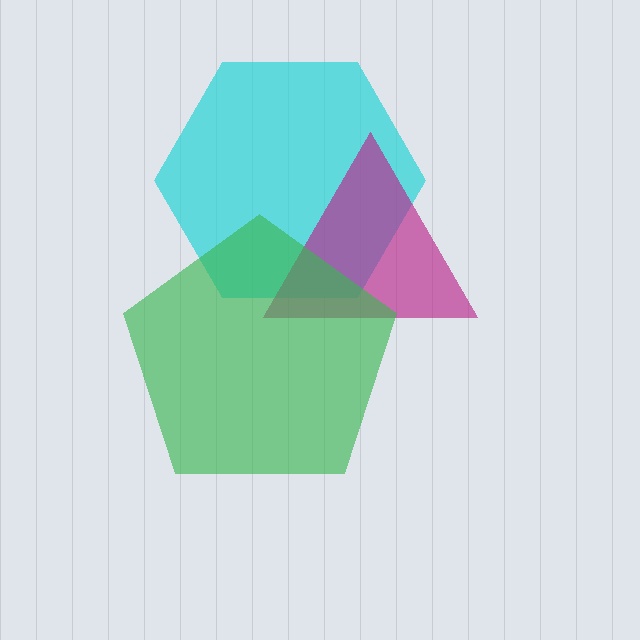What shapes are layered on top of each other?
The layered shapes are: a cyan hexagon, a magenta triangle, a green pentagon.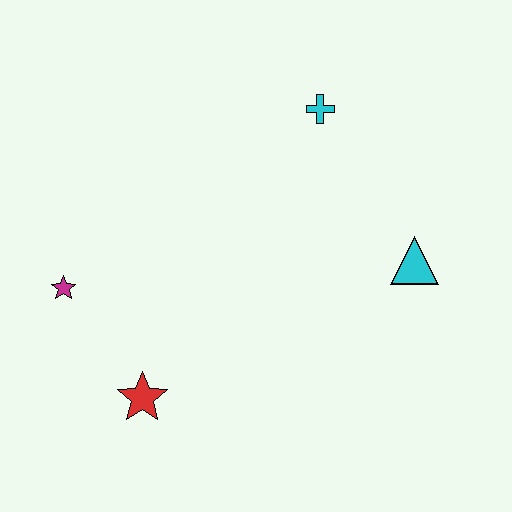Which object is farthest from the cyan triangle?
The magenta star is farthest from the cyan triangle.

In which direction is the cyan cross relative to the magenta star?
The cyan cross is to the right of the magenta star.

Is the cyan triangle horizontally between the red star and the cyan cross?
No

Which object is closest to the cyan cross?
The cyan triangle is closest to the cyan cross.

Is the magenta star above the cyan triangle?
No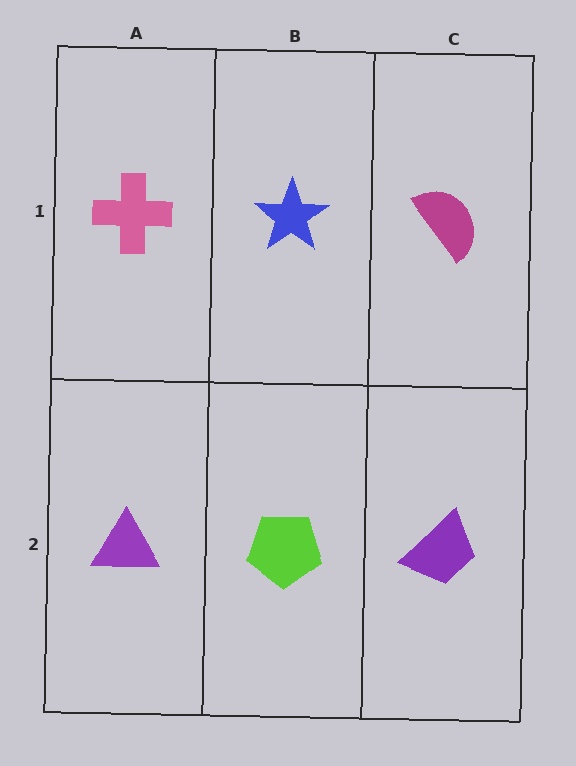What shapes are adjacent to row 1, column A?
A purple triangle (row 2, column A), a blue star (row 1, column B).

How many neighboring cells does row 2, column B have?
3.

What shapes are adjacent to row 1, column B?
A lime pentagon (row 2, column B), a pink cross (row 1, column A), a magenta semicircle (row 1, column C).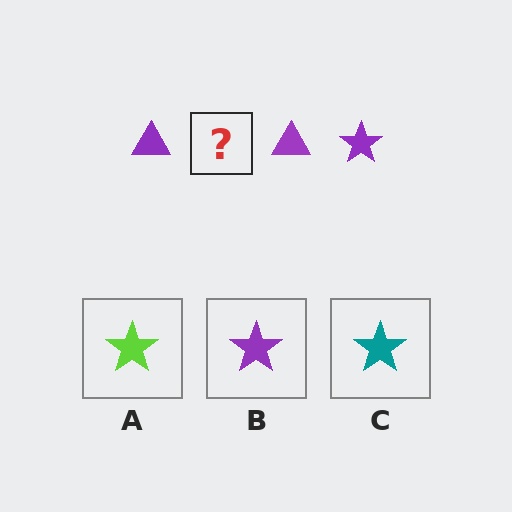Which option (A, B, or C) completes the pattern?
B.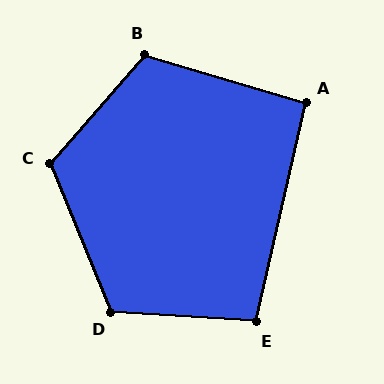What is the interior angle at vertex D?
Approximately 116 degrees (obtuse).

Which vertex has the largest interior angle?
C, at approximately 117 degrees.